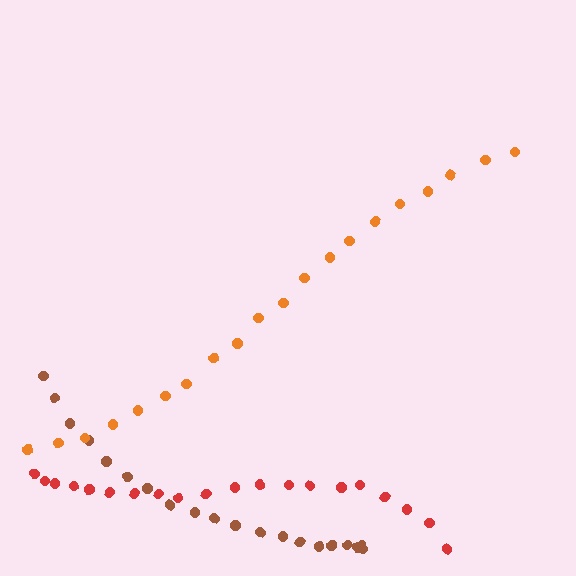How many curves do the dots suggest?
There are 3 distinct paths.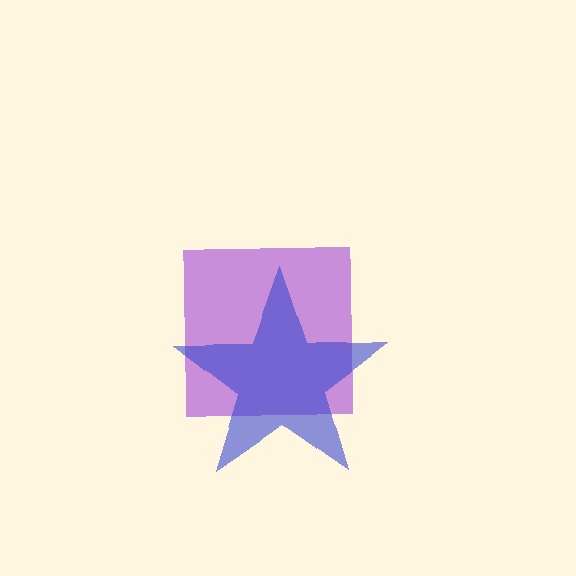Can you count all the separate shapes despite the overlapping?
Yes, there are 2 separate shapes.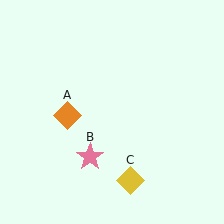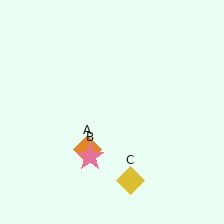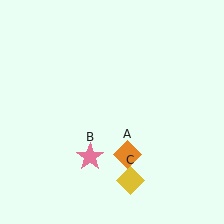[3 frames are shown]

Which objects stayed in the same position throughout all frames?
Pink star (object B) and yellow diamond (object C) remained stationary.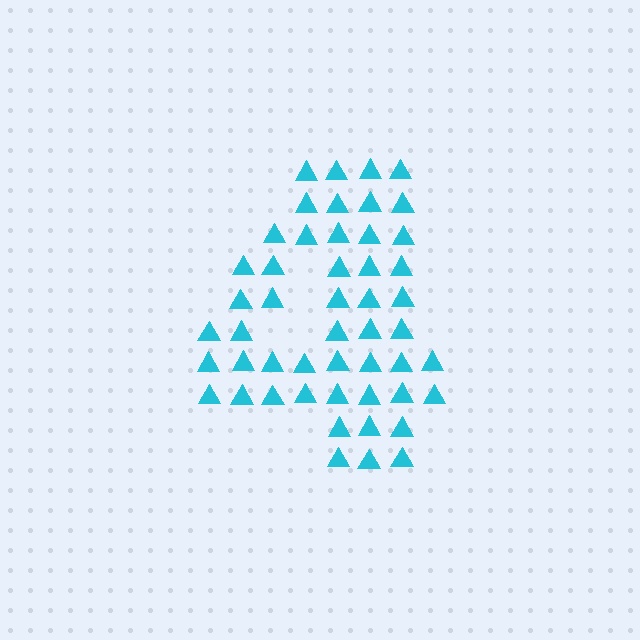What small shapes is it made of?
It is made of small triangles.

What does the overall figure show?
The overall figure shows the digit 4.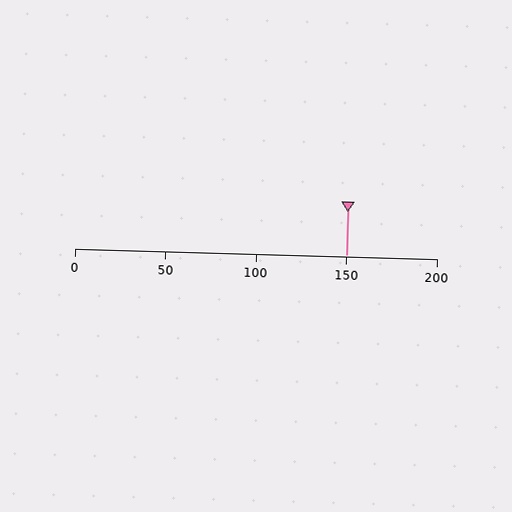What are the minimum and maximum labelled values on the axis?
The axis runs from 0 to 200.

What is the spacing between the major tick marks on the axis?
The major ticks are spaced 50 apart.